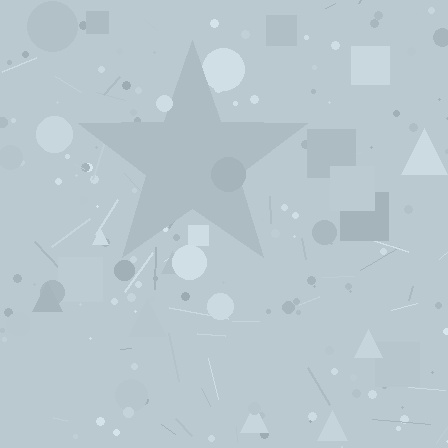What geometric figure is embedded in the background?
A star is embedded in the background.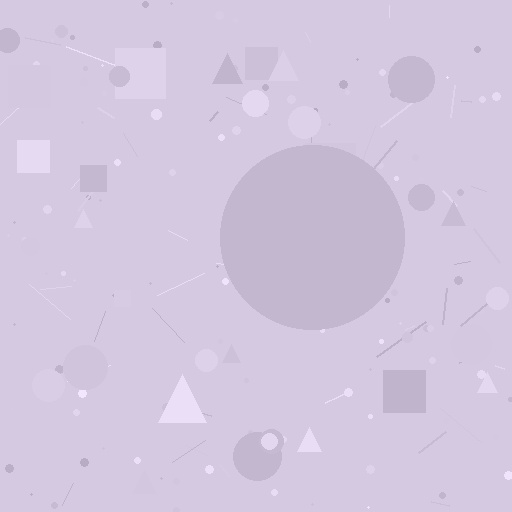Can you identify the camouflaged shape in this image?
The camouflaged shape is a circle.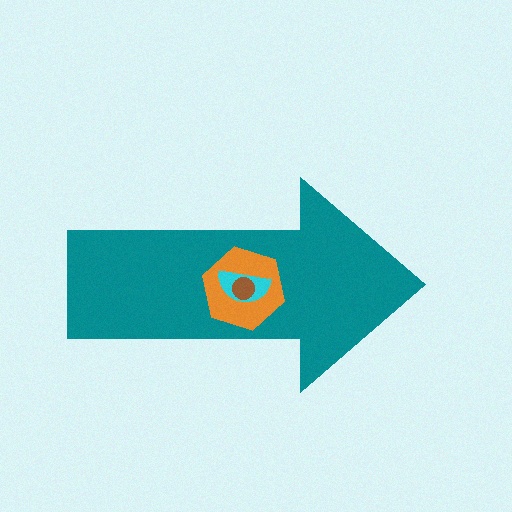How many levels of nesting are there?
4.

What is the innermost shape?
The brown circle.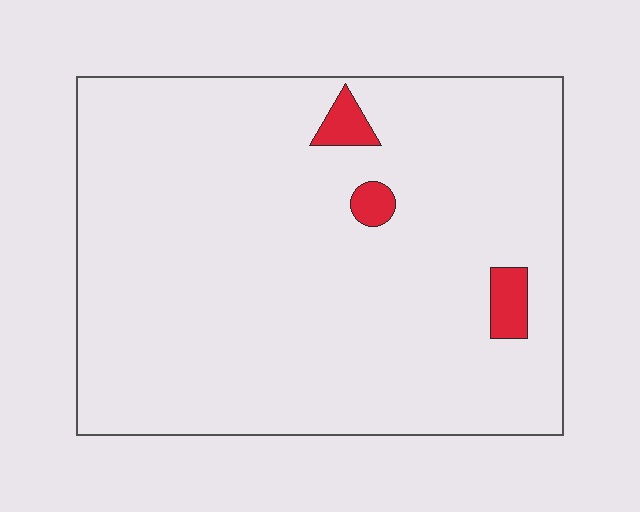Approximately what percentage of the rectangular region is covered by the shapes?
Approximately 5%.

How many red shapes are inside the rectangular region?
3.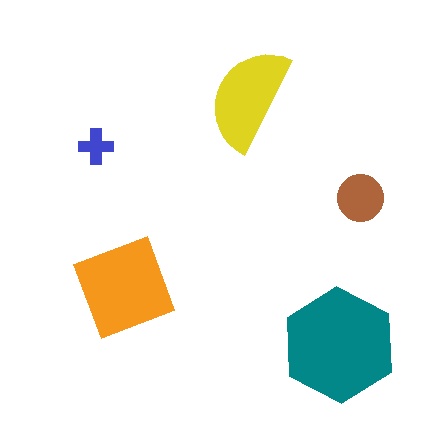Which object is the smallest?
The blue cross.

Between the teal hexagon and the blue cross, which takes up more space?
The teal hexagon.